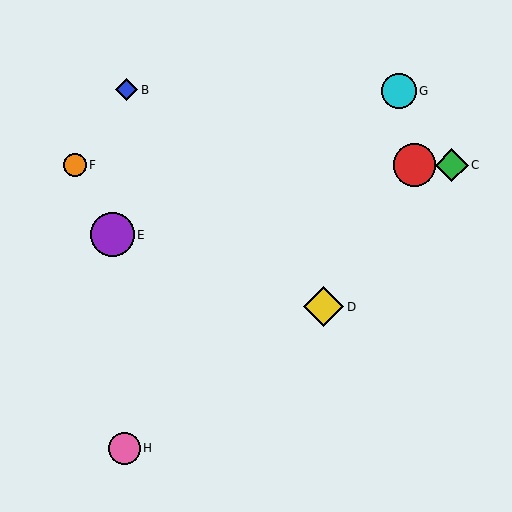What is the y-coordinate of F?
Object F is at y≈165.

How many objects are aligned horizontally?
3 objects (A, C, F) are aligned horizontally.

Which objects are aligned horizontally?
Objects A, C, F are aligned horizontally.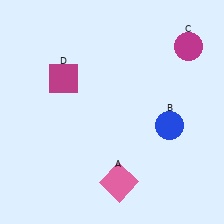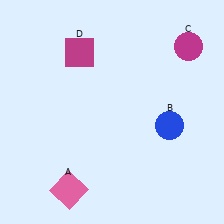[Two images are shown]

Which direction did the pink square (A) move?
The pink square (A) moved left.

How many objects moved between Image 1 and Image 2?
2 objects moved between the two images.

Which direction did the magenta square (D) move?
The magenta square (D) moved up.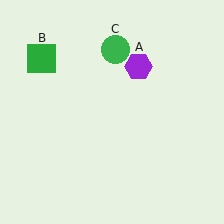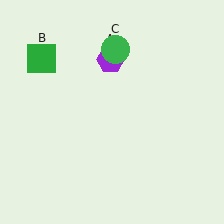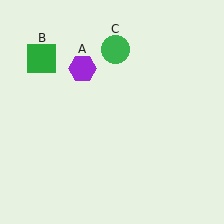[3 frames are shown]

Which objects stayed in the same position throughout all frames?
Green square (object B) and green circle (object C) remained stationary.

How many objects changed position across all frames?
1 object changed position: purple hexagon (object A).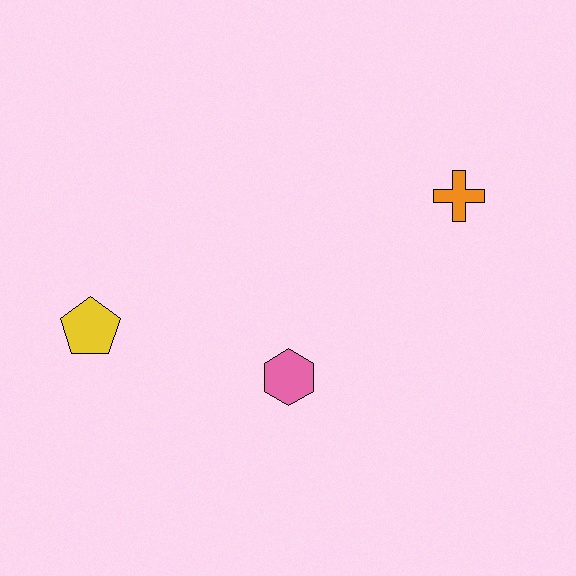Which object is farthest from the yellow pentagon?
The orange cross is farthest from the yellow pentagon.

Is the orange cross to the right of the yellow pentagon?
Yes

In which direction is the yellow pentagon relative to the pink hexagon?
The yellow pentagon is to the left of the pink hexagon.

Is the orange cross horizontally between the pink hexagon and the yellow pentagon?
No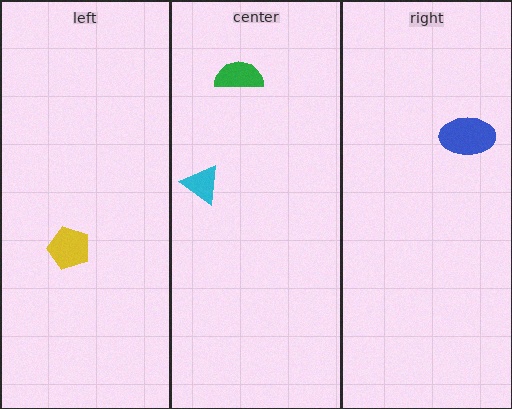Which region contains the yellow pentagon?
The left region.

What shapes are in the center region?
The green semicircle, the cyan triangle.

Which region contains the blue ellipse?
The right region.